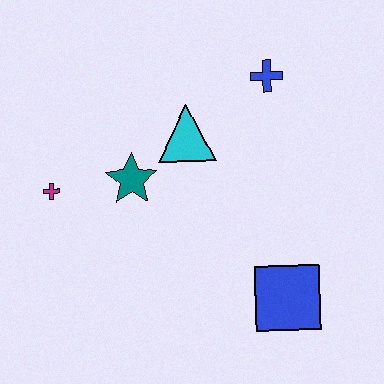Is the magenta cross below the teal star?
Yes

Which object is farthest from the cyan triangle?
The blue square is farthest from the cyan triangle.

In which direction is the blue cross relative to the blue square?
The blue cross is above the blue square.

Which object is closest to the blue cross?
The cyan triangle is closest to the blue cross.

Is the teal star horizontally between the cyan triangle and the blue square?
No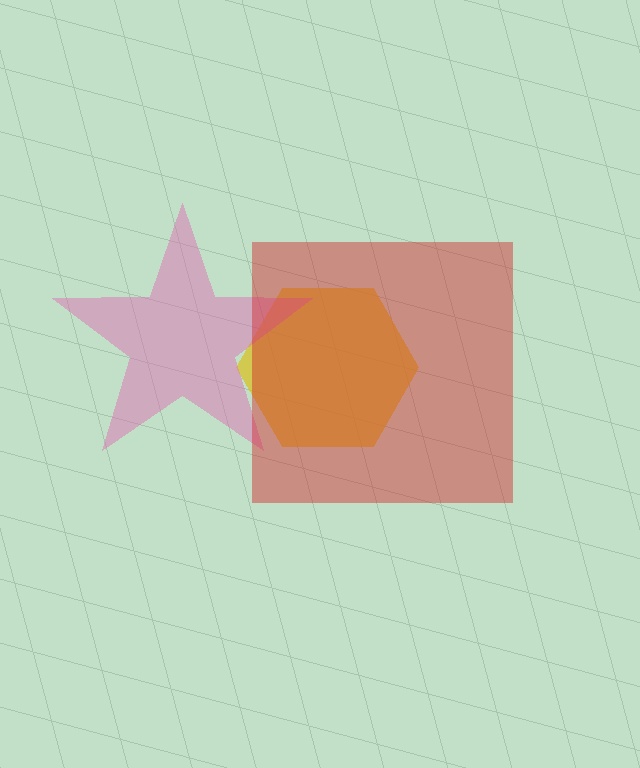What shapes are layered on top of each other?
The layered shapes are: a yellow hexagon, a pink star, a red square.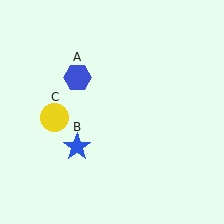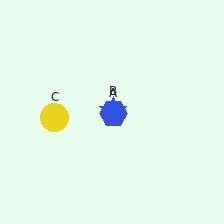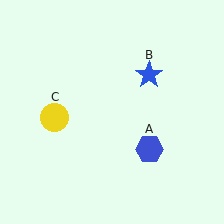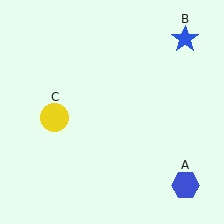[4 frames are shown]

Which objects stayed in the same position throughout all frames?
Yellow circle (object C) remained stationary.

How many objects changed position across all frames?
2 objects changed position: blue hexagon (object A), blue star (object B).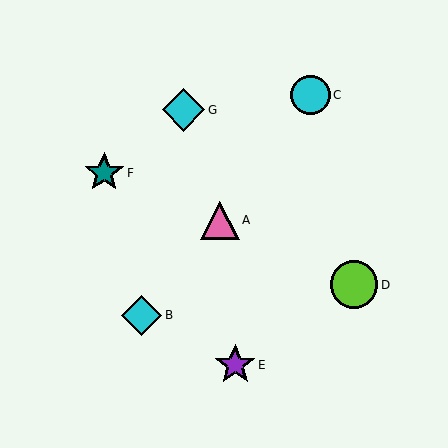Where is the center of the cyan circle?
The center of the cyan circle is at (310, 95).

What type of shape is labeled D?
Shape D is a lime circle.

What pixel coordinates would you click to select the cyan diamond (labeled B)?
Click at (141, 315) to select the cyan diamond B.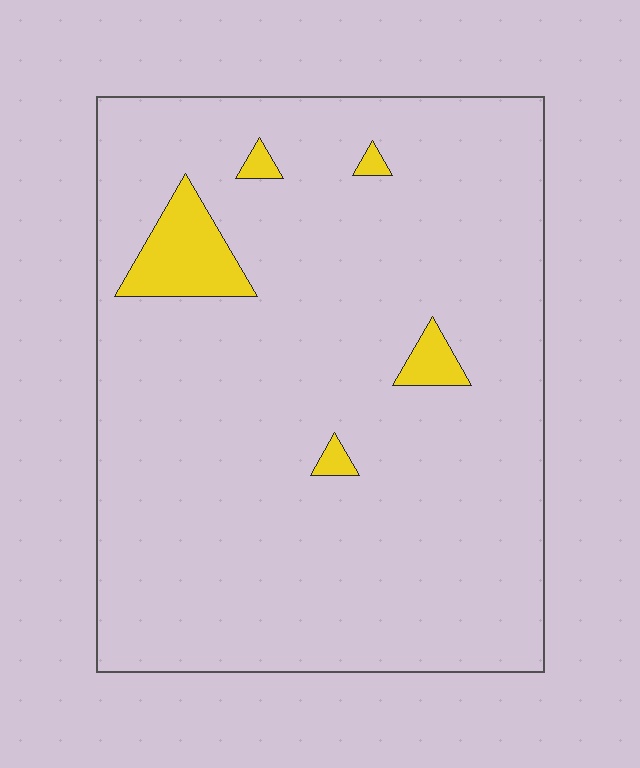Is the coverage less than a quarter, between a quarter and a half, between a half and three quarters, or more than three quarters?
Less than a quarter.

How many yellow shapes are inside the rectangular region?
5.